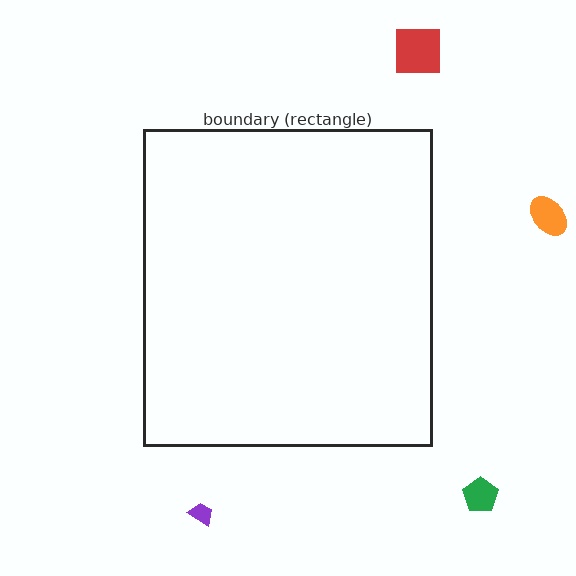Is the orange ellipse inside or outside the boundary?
Outside.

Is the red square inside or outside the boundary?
Outside.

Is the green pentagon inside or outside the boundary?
Outside.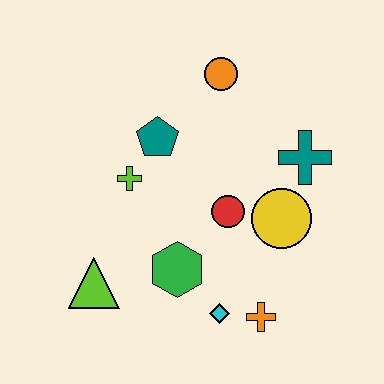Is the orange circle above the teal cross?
Yes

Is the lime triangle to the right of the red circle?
No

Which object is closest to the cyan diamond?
The orange cross is closest to the cyan diamond.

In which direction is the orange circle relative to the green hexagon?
The orange circle is above the green hexagon.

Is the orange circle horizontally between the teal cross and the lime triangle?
Yes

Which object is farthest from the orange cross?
The orange circle is farthest from the orange cross.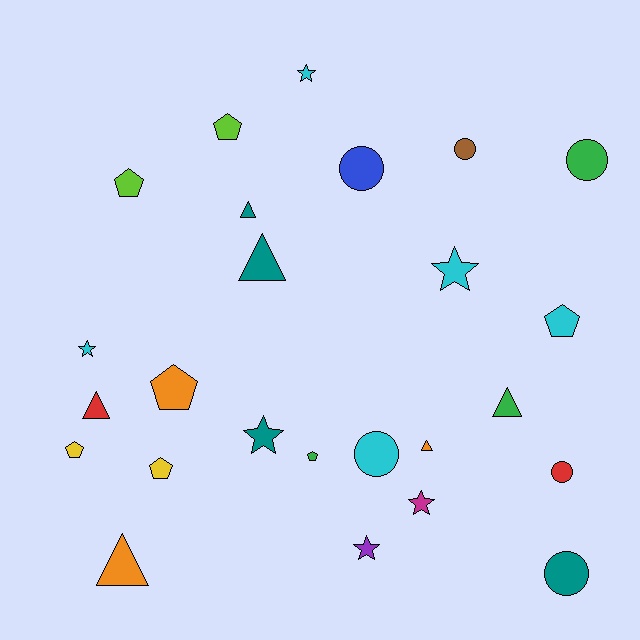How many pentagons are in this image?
There are 7 pentagons.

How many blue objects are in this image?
There is 1 blue object.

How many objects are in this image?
There are 25 objects.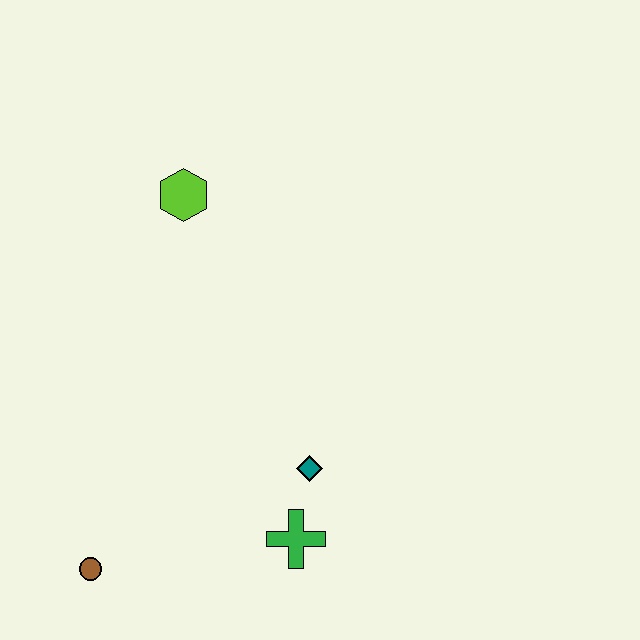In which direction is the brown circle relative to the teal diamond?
The brown circle is to the left of the teal diamond.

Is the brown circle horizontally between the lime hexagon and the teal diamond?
No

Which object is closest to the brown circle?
The green cross is closest to the brown circle.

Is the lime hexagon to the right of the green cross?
No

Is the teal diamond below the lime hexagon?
Yes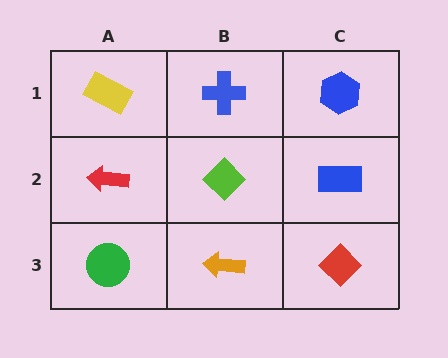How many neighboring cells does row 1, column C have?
2.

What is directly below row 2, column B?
An orange arrow.